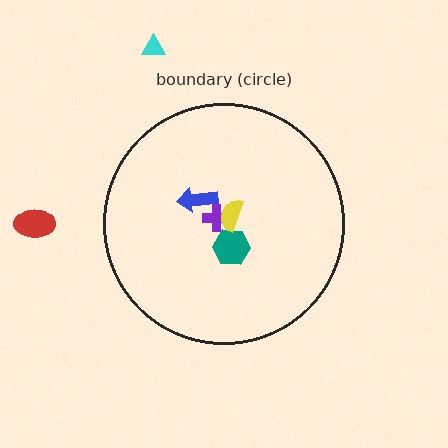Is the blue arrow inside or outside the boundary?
Inside.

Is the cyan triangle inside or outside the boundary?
Outside.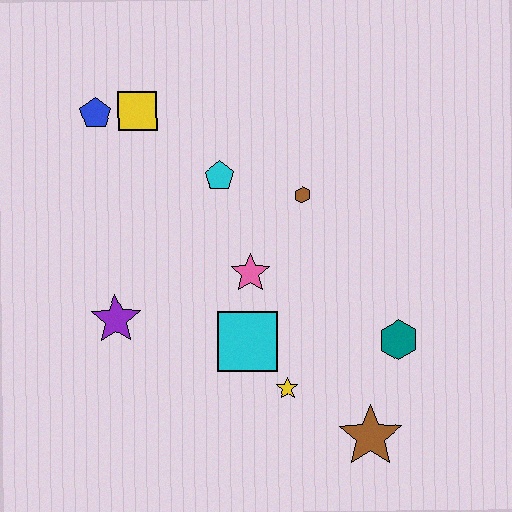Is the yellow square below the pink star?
No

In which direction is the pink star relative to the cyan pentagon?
The pink star is below the cyan pentagon.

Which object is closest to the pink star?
The cyan square is closest to the pink star.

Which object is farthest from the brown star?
The blue pentagon is farthest from the brown star.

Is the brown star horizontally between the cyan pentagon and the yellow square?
No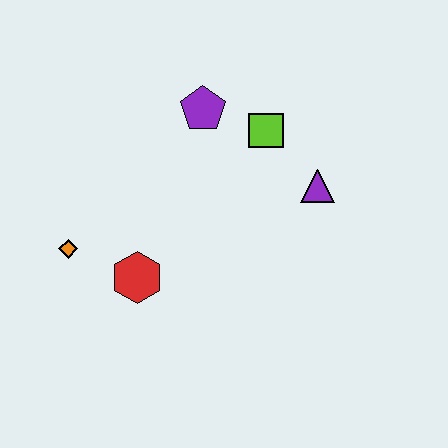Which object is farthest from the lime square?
The orange diamond is farthest from the lime square.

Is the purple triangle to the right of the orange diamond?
Yes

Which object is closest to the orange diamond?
The red hexagon is closest to the orange diamond.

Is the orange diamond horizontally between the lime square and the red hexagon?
No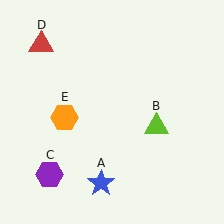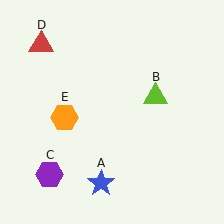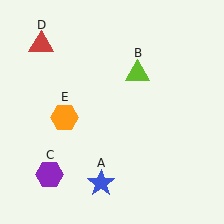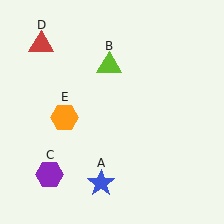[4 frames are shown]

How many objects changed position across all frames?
1 object changed position: lime triangle (object B).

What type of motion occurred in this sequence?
The lime triangle (object B) rotated counterclockwise around the center of the scene.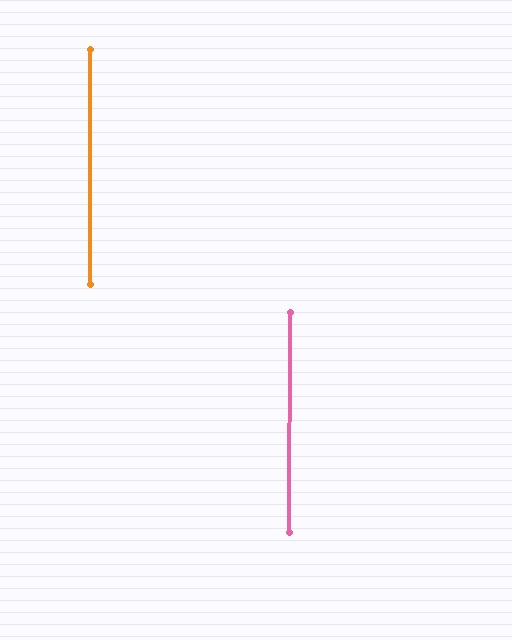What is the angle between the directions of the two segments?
Approximately 0 degrees.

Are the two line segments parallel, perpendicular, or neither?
Parallel — their directions differ by only 0.0°.